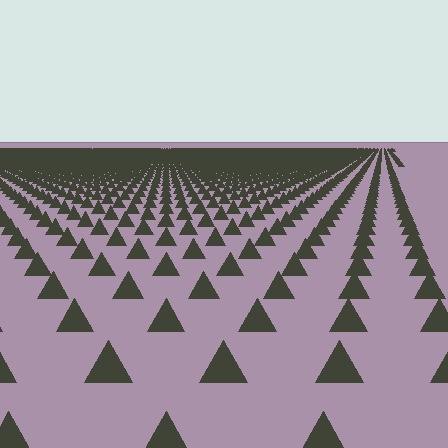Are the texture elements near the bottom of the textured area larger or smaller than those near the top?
Larger. Near the bottom, elements are closer to the viewer and appear at a bigger on-screen size.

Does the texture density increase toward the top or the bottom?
Density increases toward the top.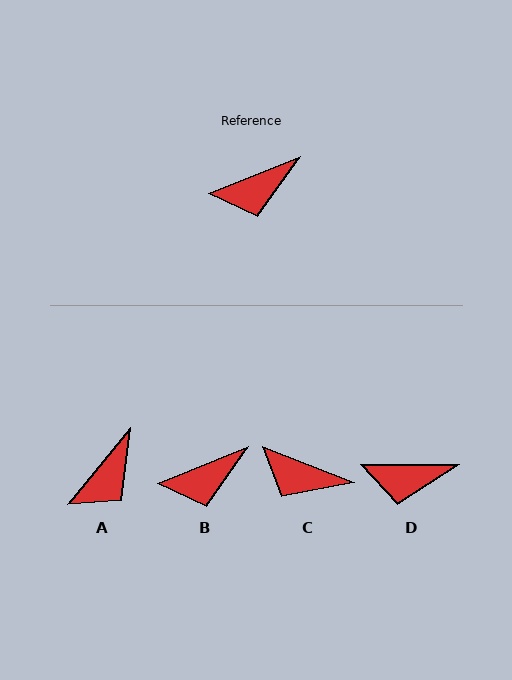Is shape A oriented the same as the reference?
No, it is off by about 28 degrees.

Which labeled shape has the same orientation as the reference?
B.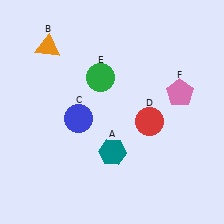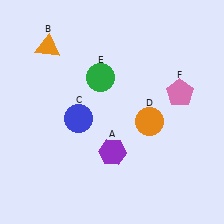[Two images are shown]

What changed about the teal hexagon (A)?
In Image 1, A is teal. In Image 2, it changed to purple.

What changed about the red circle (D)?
In Image 1, D is red. In Image 2, it changed to orange.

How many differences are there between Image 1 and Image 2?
There are 2 differences between the two images.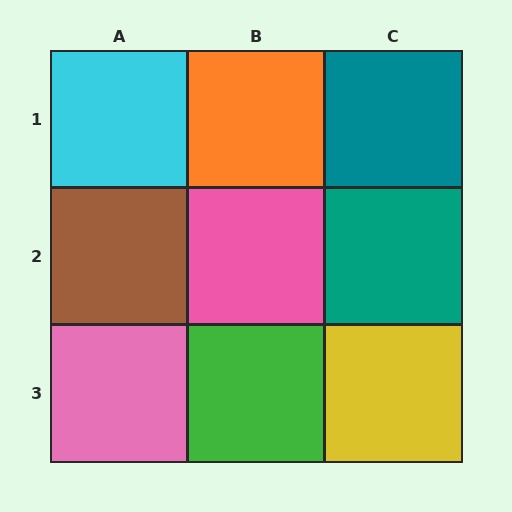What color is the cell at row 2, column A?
Brown.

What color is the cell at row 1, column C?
Teal.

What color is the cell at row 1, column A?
Cyan.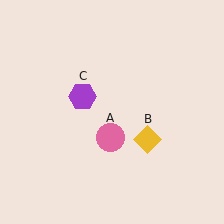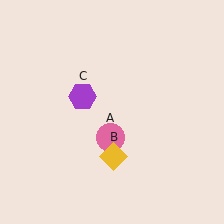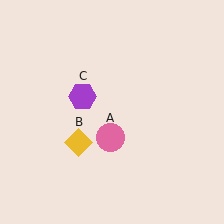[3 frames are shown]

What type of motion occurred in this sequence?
The yellow diamond (object B) rotated clockwise around the center of the scene.